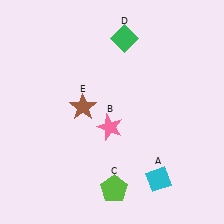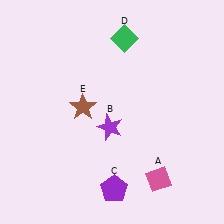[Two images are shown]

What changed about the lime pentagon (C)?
In Image 1, C is lime. In Image 2, it changed to purple.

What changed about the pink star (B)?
In Image 1, B is pink. In Image 2, it changed to purple.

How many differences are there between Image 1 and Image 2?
There are 3 differences between the two images.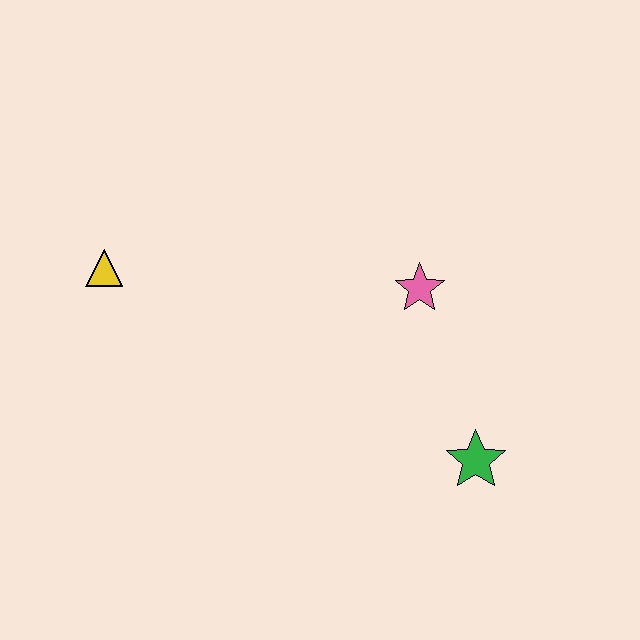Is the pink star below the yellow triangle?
Yes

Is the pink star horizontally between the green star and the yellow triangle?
Yes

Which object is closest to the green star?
The pink star is closest to the green star.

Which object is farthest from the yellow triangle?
The green star is farthest from the yellow triangle.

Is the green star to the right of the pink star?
Yes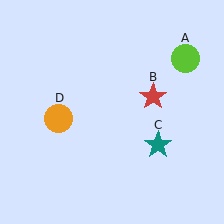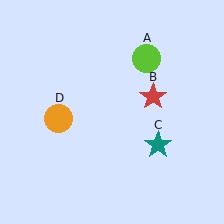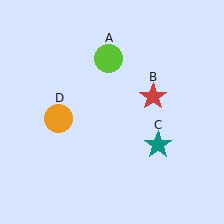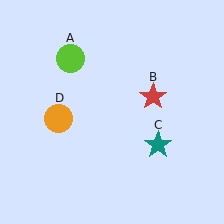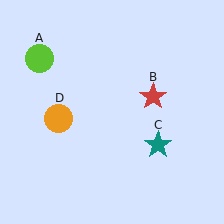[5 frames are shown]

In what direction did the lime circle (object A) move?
The lime circle (object A) moved left.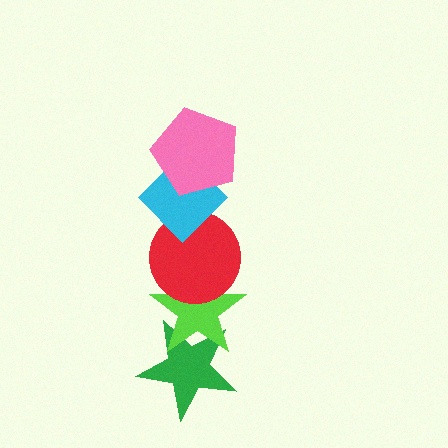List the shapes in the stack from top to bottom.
From top to bottom: the pink pentagon, the cyan diamond, the red circle, the lime star, the green star.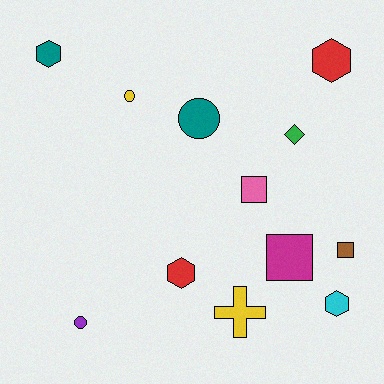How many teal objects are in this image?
There are 2 teal objects.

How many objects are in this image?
There are 12 objects.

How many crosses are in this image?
There is 1 cross.